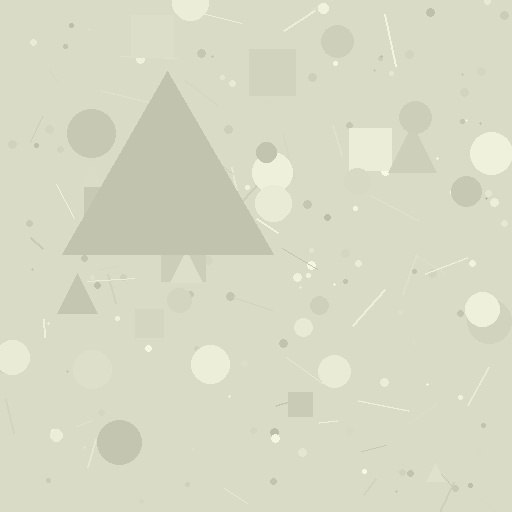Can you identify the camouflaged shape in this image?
The camouflaged shape is a triangle.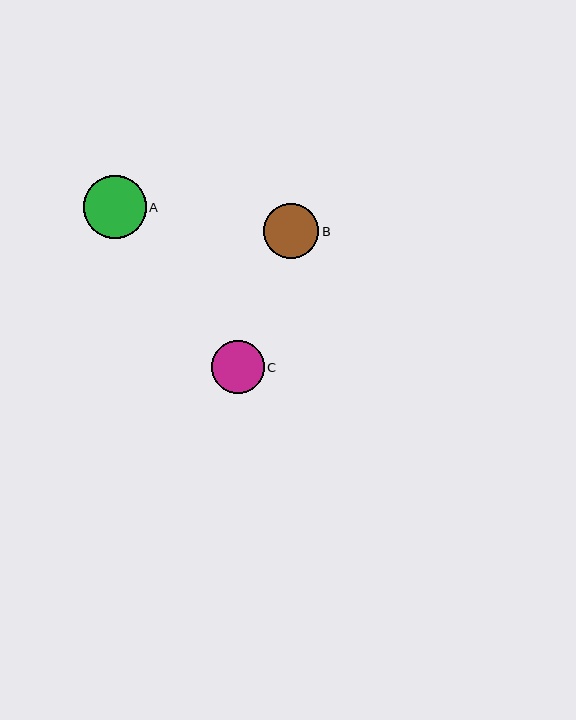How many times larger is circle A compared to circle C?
Circle A is approximately 1.2 times the size of circle C.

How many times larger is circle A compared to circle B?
Circle A is approximately 1.1 times the size of circle B.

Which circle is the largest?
Circle A is the largest with a size of approximately 63 pixels.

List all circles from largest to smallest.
From largest to smallest: A, B, C.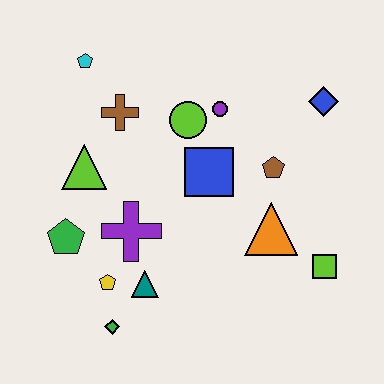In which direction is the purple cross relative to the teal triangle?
The purple cross is above the teal triangle.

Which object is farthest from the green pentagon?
The blue diamond is farthest from the green pentagon.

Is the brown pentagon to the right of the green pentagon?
Yes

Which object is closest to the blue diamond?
The brown pentagon is closest to the blue diamond.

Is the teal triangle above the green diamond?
Yes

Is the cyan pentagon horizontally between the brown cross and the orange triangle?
No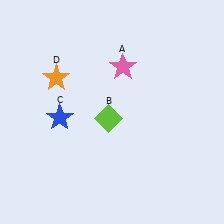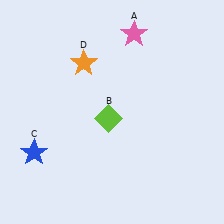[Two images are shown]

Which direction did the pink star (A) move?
The pink star (A) moved up.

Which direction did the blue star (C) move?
The blue star (C) moved down.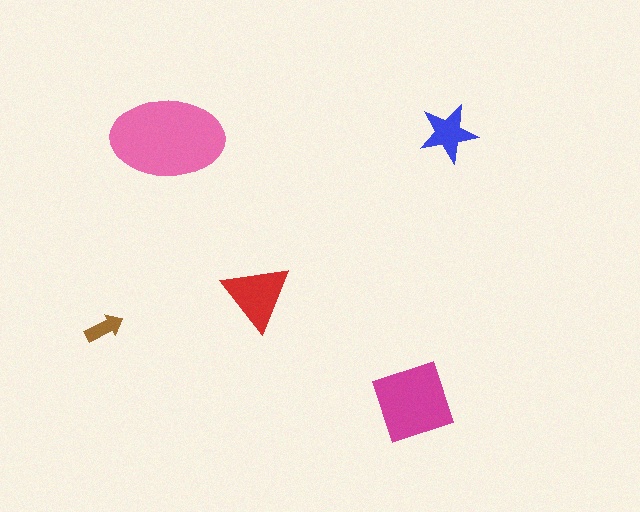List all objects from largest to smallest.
The pink ellipse, the magenta diamond, the red triangle, the blue star, the brown arrow.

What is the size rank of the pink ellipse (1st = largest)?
1st.